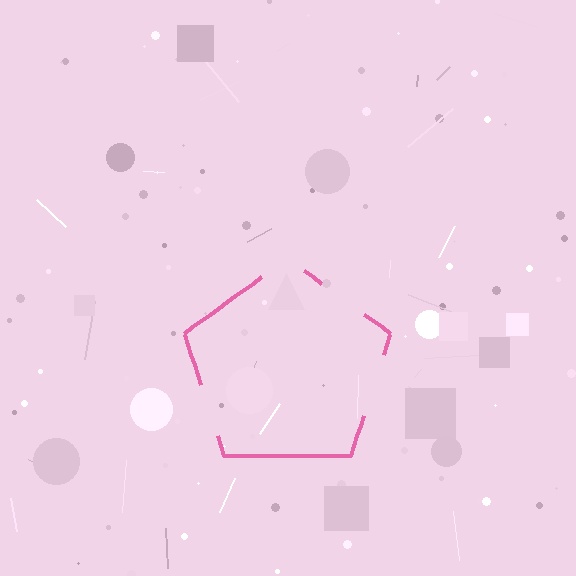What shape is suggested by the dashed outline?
The dashed outline suggests a pentagon.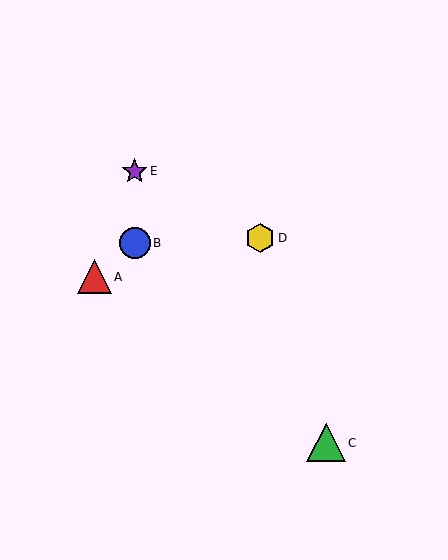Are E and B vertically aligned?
Yes, both are at x≈135.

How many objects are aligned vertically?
2 objects (B, E) are aligned vertically.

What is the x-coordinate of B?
Object B is at x≈135.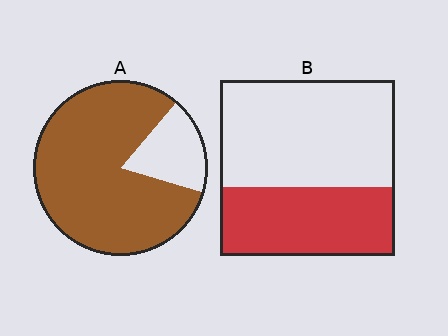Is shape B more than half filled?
No.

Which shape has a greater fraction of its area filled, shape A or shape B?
Shape A.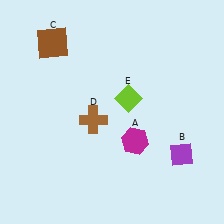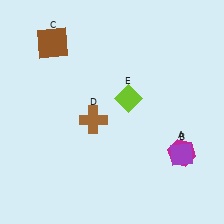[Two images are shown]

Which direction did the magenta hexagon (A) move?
The magenta hexagon (A) moved right.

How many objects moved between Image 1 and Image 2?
1 object moved between the two images.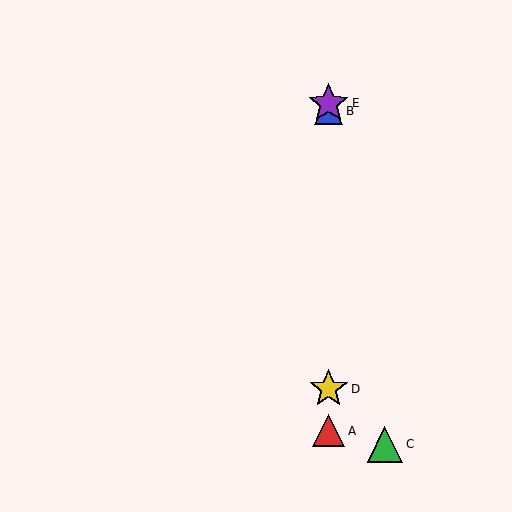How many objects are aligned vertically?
4 objects (A, B, D, E) are aligned vertically.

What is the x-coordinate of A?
Object A is at x≈329.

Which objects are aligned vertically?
Objects A, B, D, E are aligned vertically.